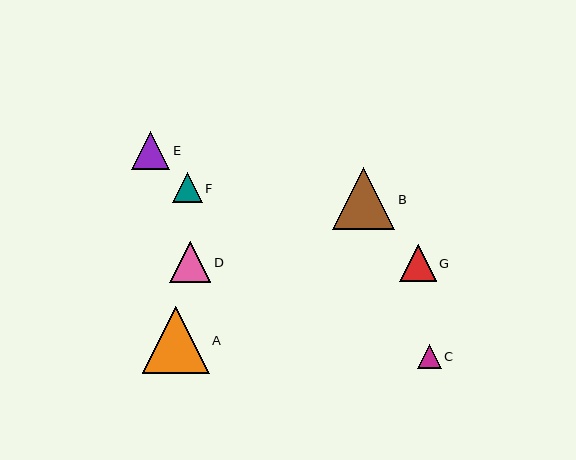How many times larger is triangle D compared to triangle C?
Triangle D is approximately 1.7 times the size of triangle C.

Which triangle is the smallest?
Triangle C is the smallest with a size of approximately 24 pixels.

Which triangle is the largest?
Triangle A is the largest with a size of approximately 67 pixels.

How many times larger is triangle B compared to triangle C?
Triangle B is approximately 2.6 times the size of triangle C.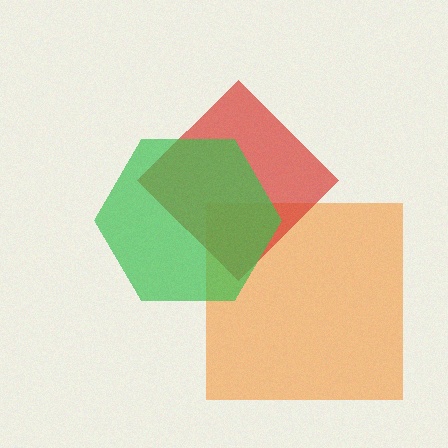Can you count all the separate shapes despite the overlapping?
Yes, there are 3 separate shapes.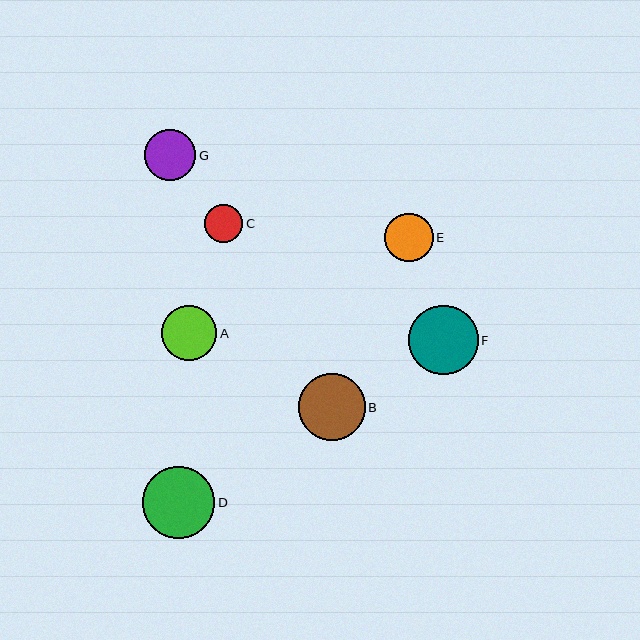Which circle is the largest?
Circle D is the largest with a size of approximately 72 pixels.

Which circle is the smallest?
Circle C is the smallest with a size of approximately 39 pixels.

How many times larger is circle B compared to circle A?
Circle B is approximately 1.2 times the size of circle A.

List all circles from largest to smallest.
From largest to smallest: D, F, B, A, G, E, C.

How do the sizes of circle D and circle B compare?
Circle D and circle B are approximately the same size.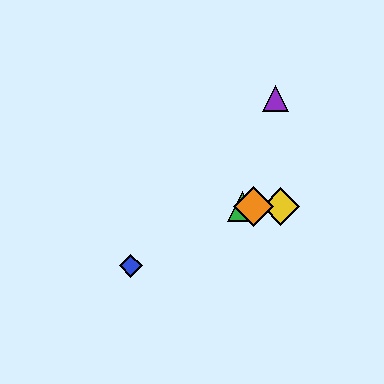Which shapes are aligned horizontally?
The red triangle, the green triangle, the yellow diamond, the orange diamond are aligned horizontally.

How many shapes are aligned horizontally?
4 shapes (the red triangle, the green triangle, the yellow diamond, the orange diamond) are aligned horizontally.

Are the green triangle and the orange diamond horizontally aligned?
Yes, both are at y≈207.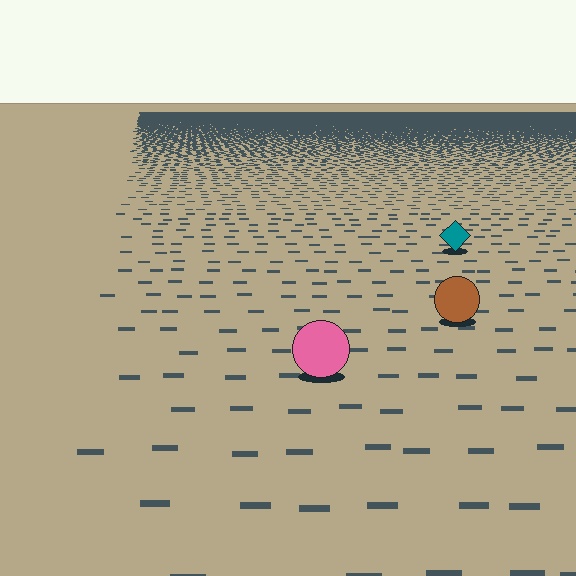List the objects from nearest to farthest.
From nearest to farthest: the pink circle, the brown circle, the teal diamond.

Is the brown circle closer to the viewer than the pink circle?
No. The pink circle is closer — you can tell from the texture gradient: the ground texture is coarser near it.